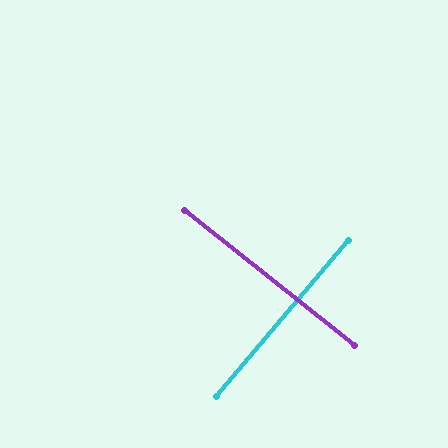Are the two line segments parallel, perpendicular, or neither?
Perpendicular — they meet at approximately 88°.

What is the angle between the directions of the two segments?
Approximately 88 degrees.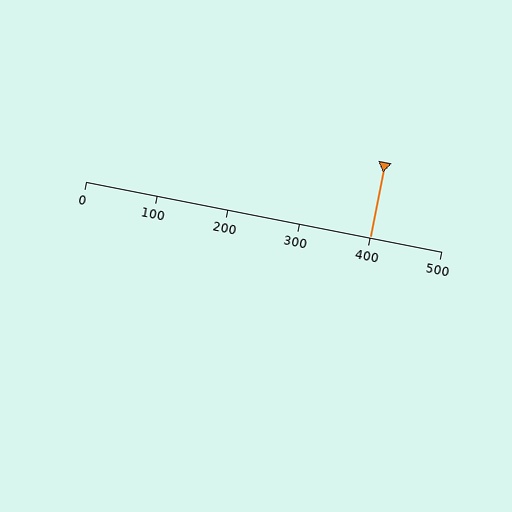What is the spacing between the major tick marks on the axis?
The major ticks are spaced 100 apart.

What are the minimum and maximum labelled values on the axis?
The axis runs from 0 to 500.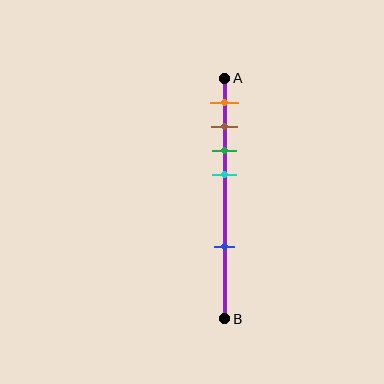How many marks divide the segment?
There are 5 marks dividing the segment.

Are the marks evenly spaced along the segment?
No, the marks are not evenly spaced.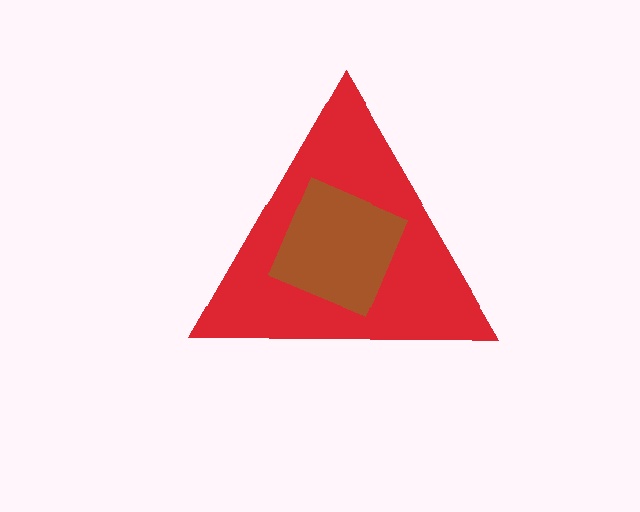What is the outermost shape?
The red triangle.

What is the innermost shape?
The brown square.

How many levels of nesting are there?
2.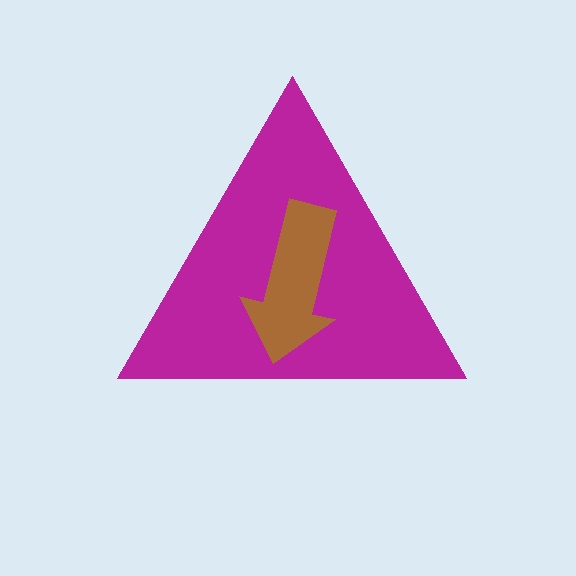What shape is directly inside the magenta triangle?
The brown arrow.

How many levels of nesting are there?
2.